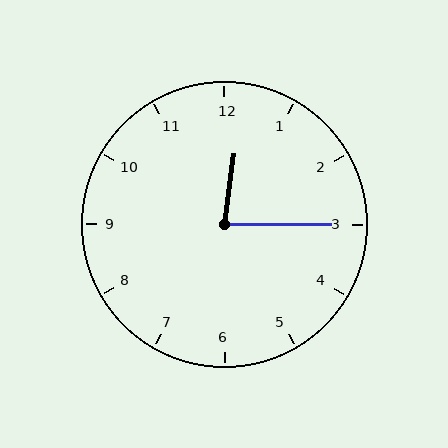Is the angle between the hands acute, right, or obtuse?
It is acute.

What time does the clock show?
12:15.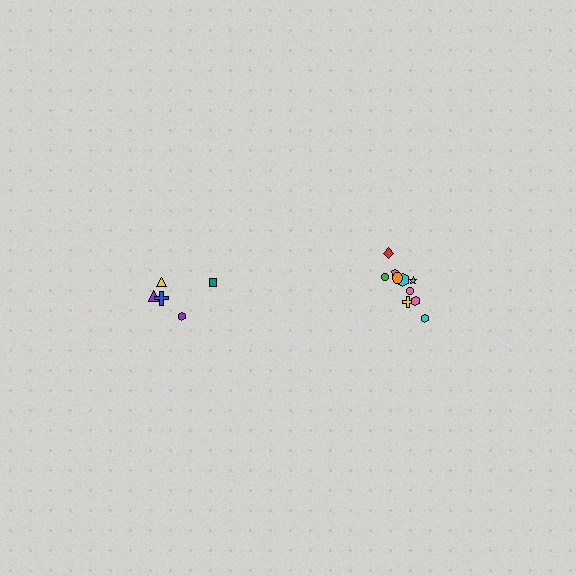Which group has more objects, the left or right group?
The right group.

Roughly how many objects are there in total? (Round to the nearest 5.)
Roughly 15 objects in total.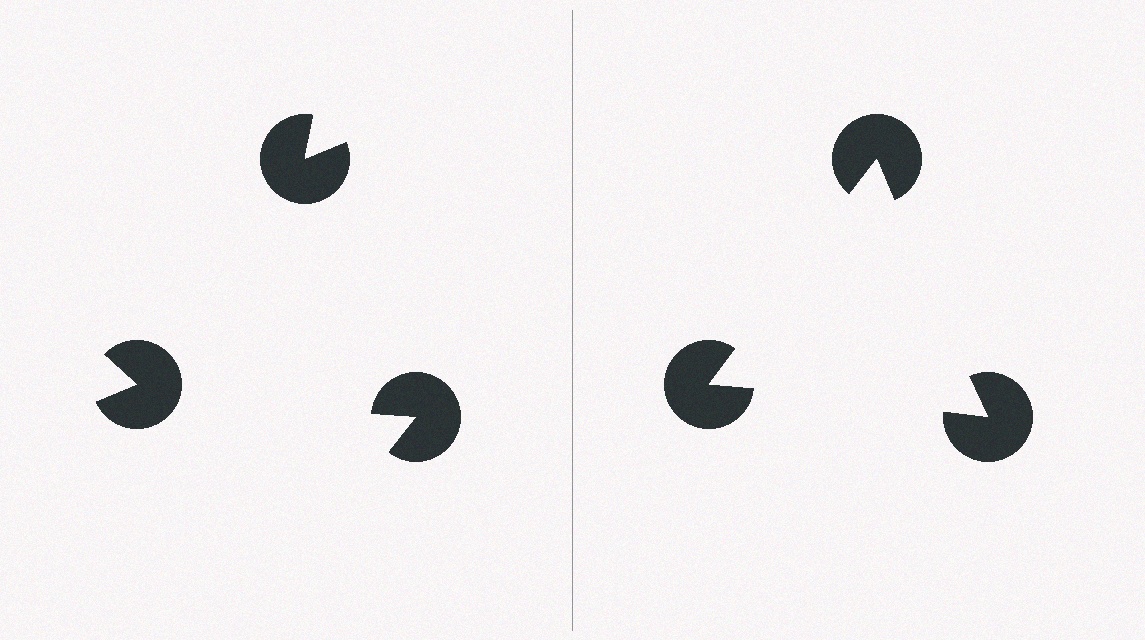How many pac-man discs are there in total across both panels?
6 — 3 on each side.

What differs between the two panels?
The pac-man discs are positioned identically on both sides; only the wedge orientations differ. On the right they align to a triangle; on the left they are misaligned.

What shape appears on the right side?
An illusory triangle.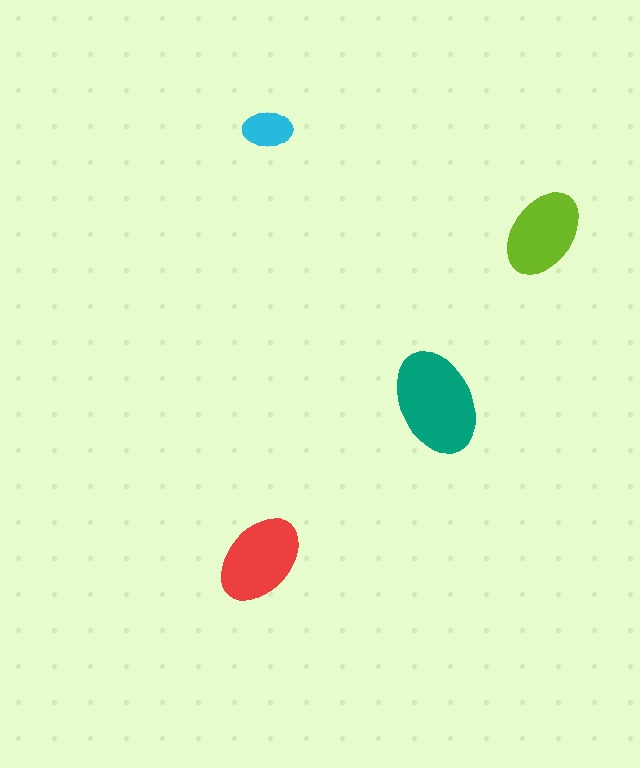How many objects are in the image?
There are 4 objects in the image.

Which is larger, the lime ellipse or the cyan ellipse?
The lime one.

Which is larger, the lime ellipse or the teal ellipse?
The teal one.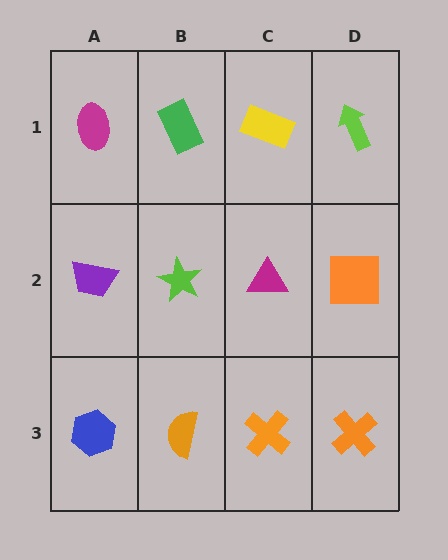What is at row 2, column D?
An orange square.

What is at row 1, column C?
A yellow rectangle.